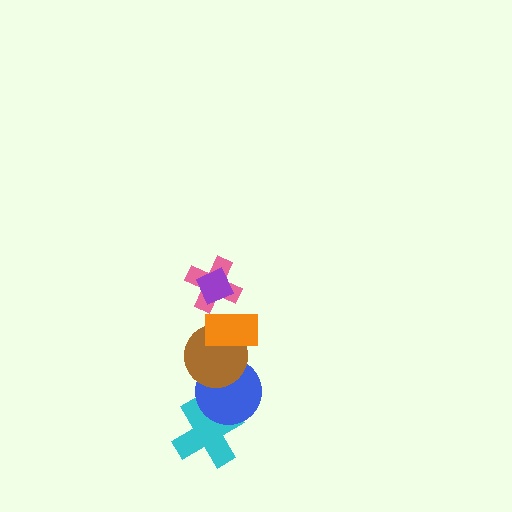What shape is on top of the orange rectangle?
The pink cross is on top of the orange rectangle.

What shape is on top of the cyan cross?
The blue circle is on top of the cyan cross.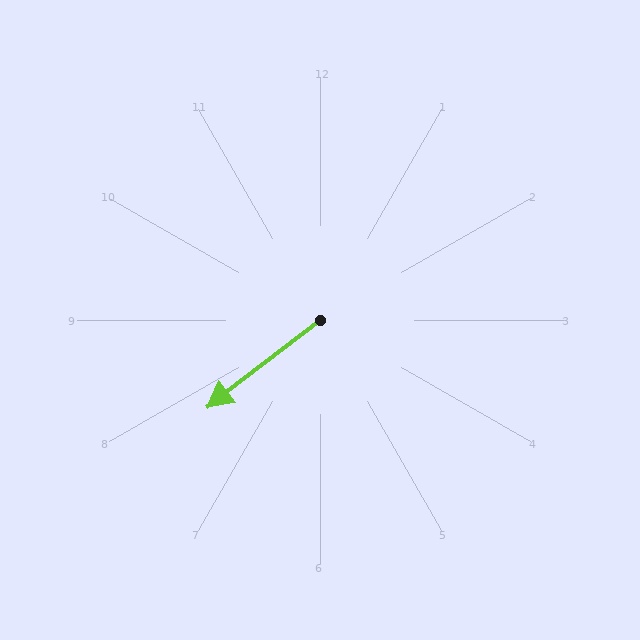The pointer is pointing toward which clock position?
Roughly 8 o'clock.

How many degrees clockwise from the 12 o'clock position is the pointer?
Approximately 232 degrees.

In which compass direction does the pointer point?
Southwest.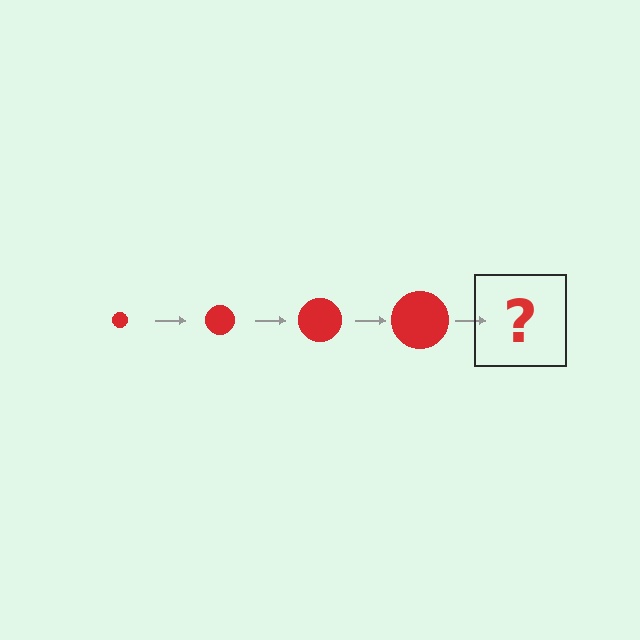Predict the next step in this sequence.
The next step is a red circle, larger than the previous one.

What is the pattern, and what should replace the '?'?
The pattern is that the circle gets progressively larger each step. The '?' should be a red circle, larger than the previous one.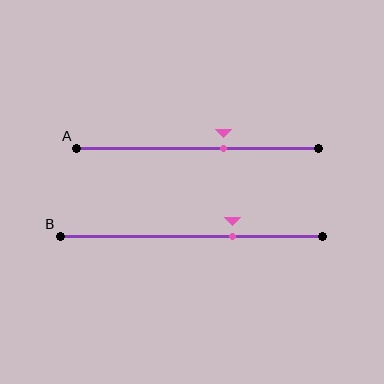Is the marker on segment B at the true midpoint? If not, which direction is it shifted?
No, the marker on segment B is shifted to the right by about 16% of the segment length.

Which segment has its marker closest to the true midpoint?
Segment A has its marker closest to the true midpoint.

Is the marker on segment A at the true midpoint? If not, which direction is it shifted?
No, the marker on segment A is shifted to the right by about 11% of the segment length.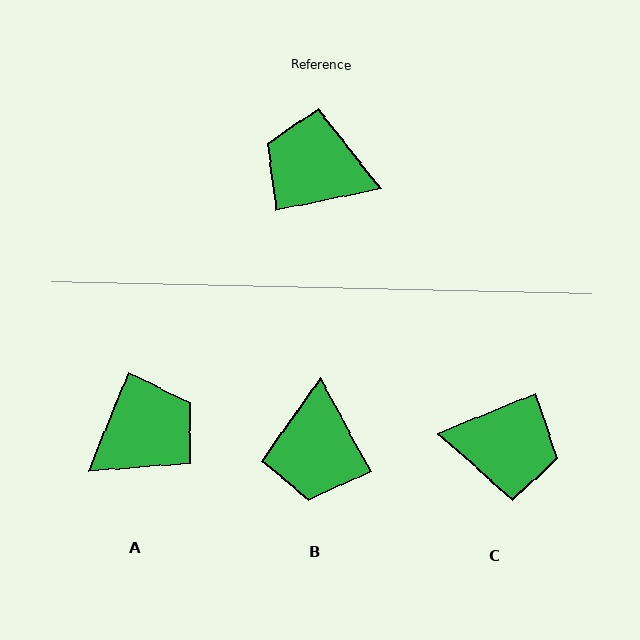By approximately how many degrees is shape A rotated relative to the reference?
Approximately 124 degrees clockwise.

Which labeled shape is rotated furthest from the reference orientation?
C, about 170 degrees away.